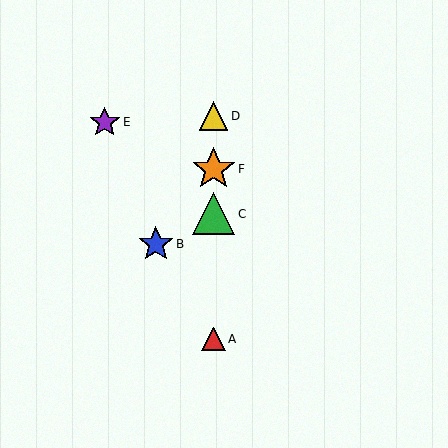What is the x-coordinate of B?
Object B is at x≈156.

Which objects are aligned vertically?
Objects A, C, D, F are aligned vertically.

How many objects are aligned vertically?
4 objects (A, C, D, F) are aligned vertically.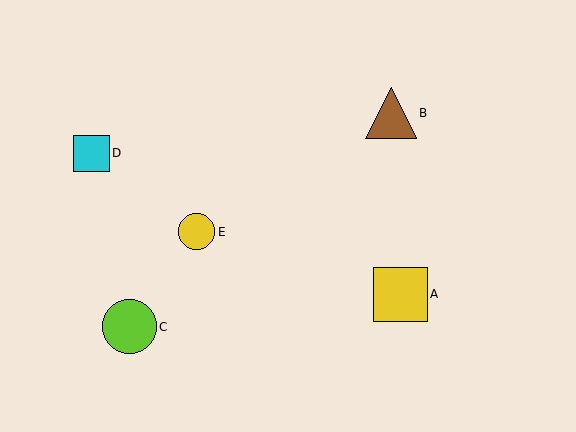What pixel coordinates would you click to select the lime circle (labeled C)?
Click at (129, 327) to select the lime circle C.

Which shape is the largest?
The lime circle (labeled C) is the largest.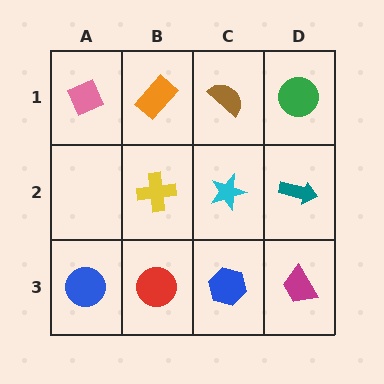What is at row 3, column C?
A blue hexagon.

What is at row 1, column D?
A green circle.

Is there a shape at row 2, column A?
No, that cell is empty.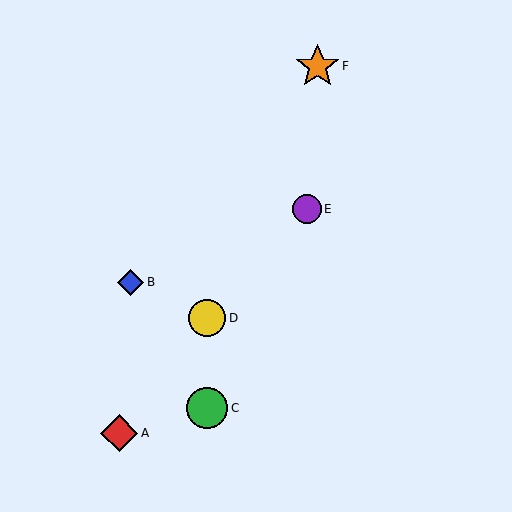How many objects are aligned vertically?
2 objects (C, D) are aligned vertically.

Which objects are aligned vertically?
Objects C, D are aligned vertically.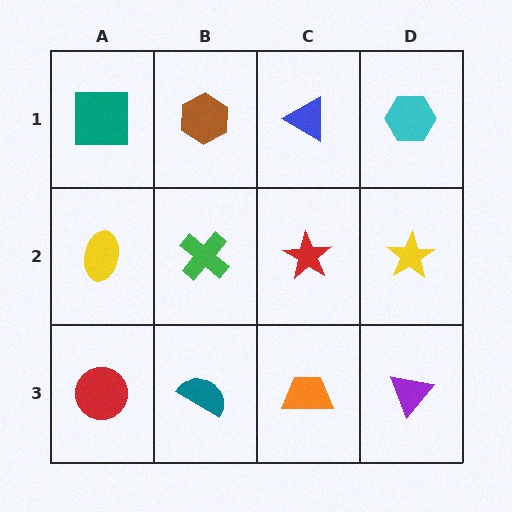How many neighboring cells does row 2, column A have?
3.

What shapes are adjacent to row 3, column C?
A red star (row 2, column C), a teal semicircle (row 3, column B), a purple triangle (row 3, column D).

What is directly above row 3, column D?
A yellow star.